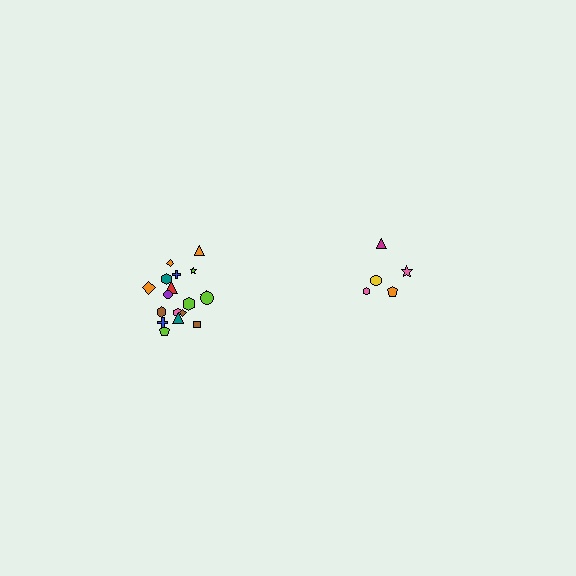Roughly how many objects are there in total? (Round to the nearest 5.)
Roughly 25 objects in total.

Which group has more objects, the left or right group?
The left group.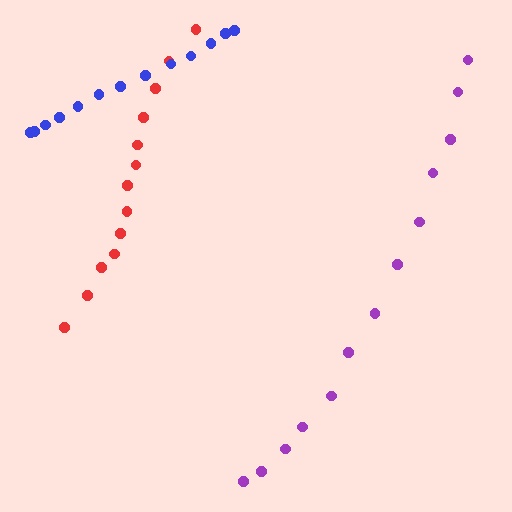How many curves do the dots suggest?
There are 3 distinct paths.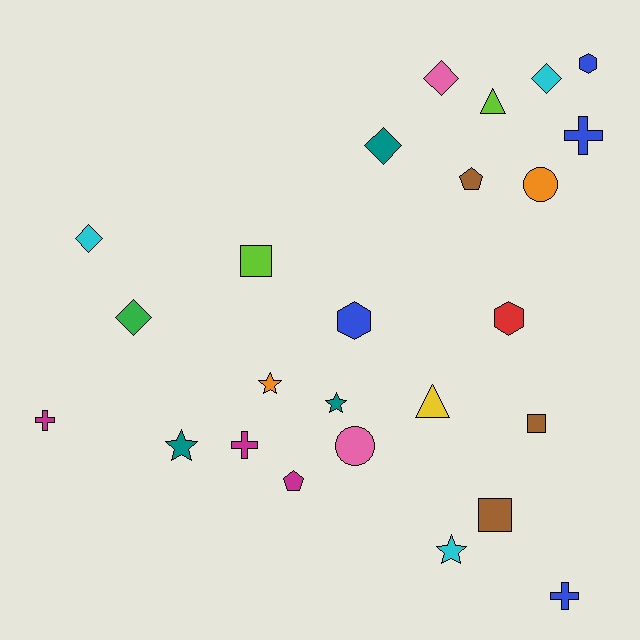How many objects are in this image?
There are 25 objects.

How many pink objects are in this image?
There are 2 pink objects.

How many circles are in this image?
There are 2 circles.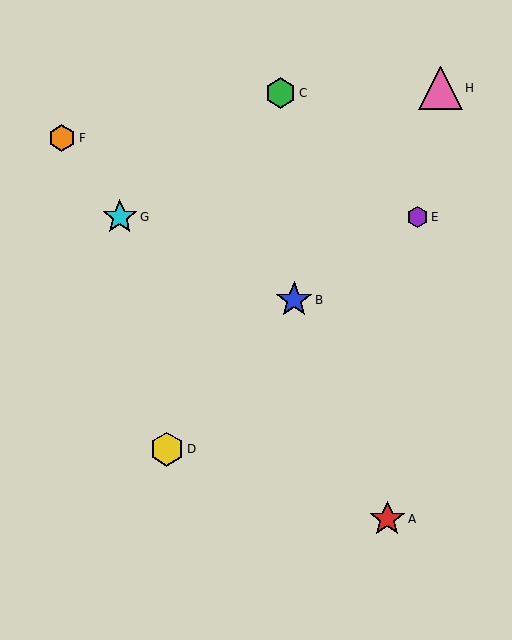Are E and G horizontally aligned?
Yes, both are at y≈217.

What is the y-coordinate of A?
Object A is at y≈519.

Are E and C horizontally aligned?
No, E is at y≈217 and C is at y≈93.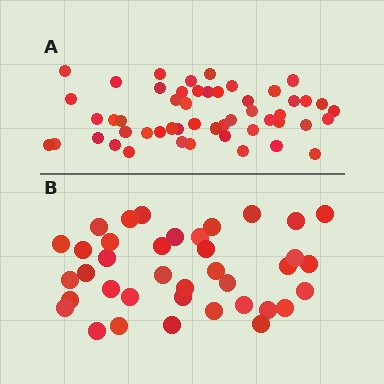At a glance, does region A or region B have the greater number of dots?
Region A (the top region) has more dots.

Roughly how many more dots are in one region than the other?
Region A has approximately 15 more dots than region B.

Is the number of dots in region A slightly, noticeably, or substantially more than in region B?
Region A has noticeably more, but not dramatically so. The ratio is roughly 1.3 to 1.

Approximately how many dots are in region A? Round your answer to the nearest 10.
About 50 dots. (The exact count is 51, which rounds to 50.)